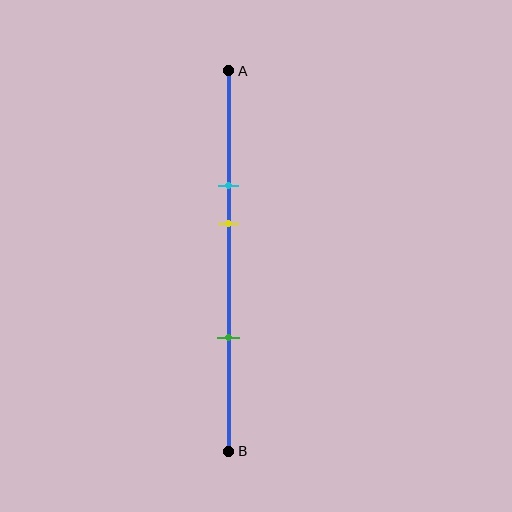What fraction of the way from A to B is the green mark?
The green mark is approximately 70% (0.7) of the way from A to B.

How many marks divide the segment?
There are 3 marks dividing the segment.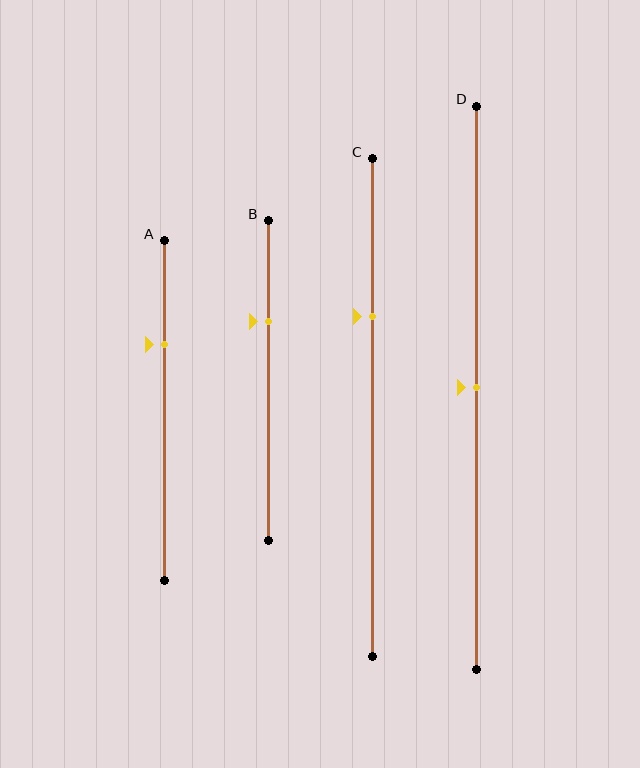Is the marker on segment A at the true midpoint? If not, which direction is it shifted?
No, the marker on segment A is shifted upward by about 19% of the segment length.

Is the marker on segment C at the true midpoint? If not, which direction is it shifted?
No, the marker on segment C is shifted upward by about 18% of the segment length.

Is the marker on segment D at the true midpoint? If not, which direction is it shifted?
Yes, the marker on segment D is at the true midpoint.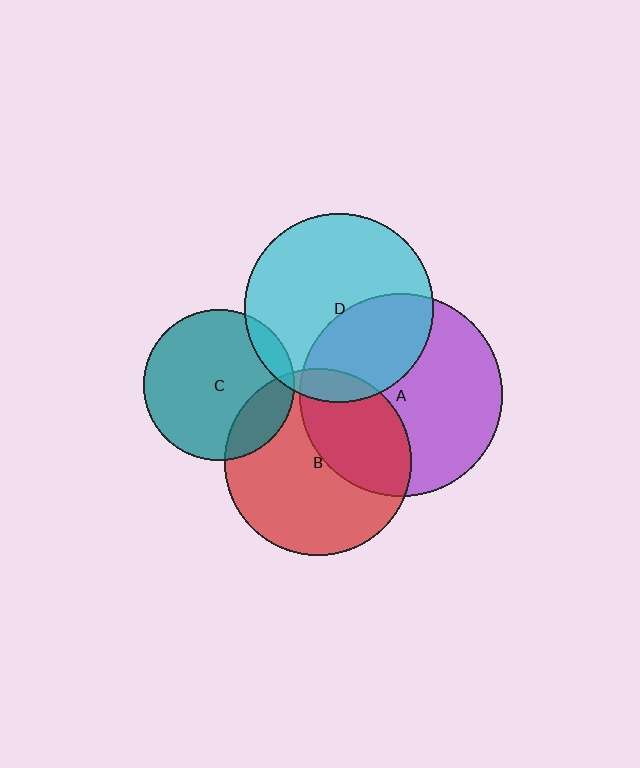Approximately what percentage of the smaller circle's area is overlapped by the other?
Approximately 10%.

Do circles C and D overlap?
Yes.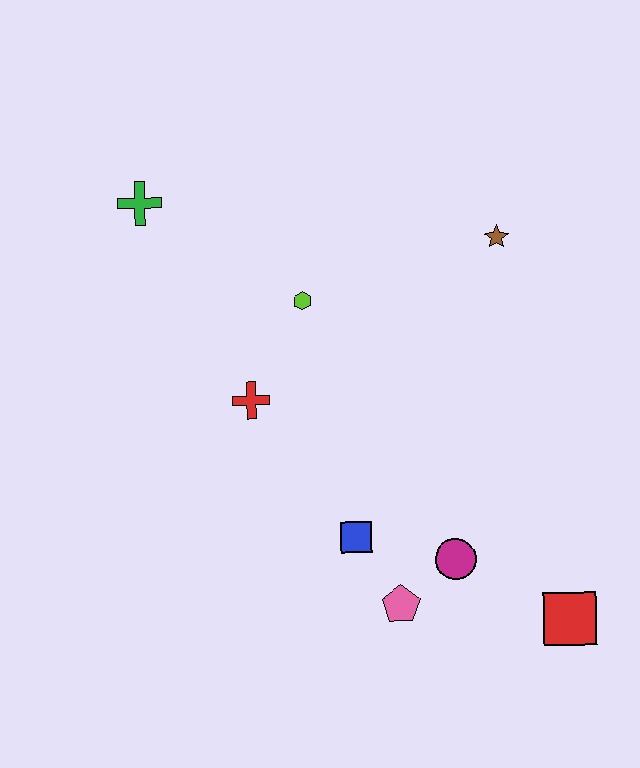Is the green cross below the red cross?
No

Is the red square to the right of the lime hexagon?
Yes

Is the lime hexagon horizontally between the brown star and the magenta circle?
No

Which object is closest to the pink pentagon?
The magenta circle is closest to the pink pentagon.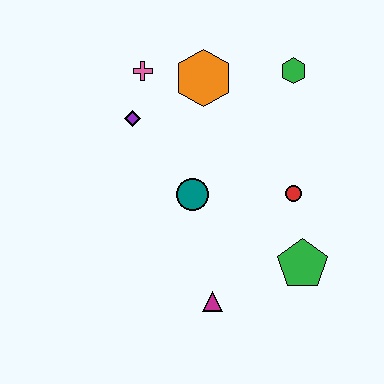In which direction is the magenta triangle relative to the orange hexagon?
The magenta triangle is below the orange hexagon.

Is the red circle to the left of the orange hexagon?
No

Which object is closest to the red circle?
The green pentagon is closest to the red circle.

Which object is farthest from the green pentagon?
The pink cross is farthest from the green pentagon.